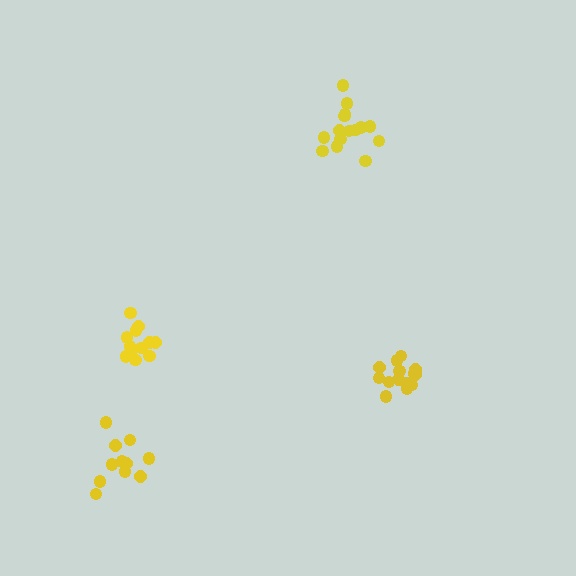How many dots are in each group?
Group 1: 12 dots, Group 2: 15 dots, Group 3: 14 dots, Group 4: 11 dots (52 total).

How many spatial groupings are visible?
There are 4 spatial groupings.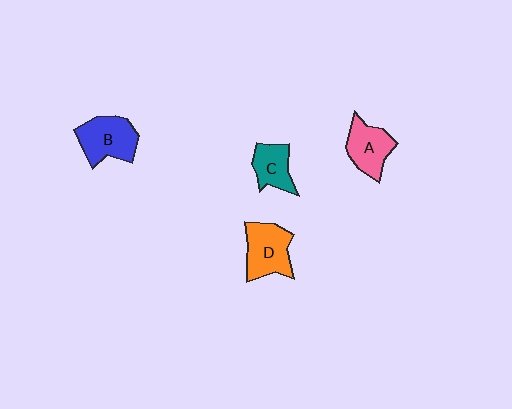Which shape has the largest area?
Shape B (blue).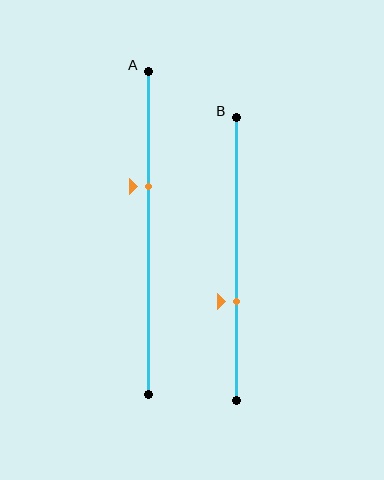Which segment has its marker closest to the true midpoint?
Segment A has its marker closest to the true midpoint.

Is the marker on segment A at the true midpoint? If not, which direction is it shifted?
No, the marker on segment A is shifted upward by about 14% of the segment length.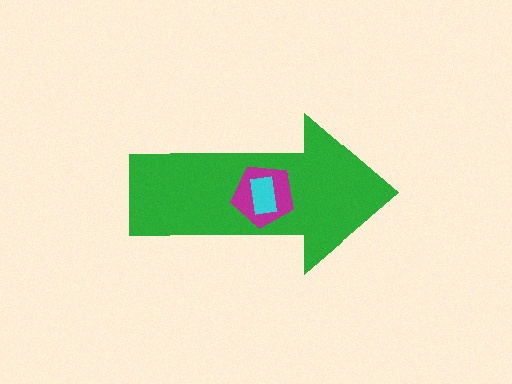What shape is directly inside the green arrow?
The magenta pentagon.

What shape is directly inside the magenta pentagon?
The cyan rectangle.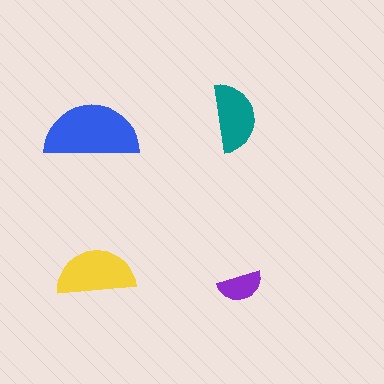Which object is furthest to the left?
The blue semicircle is leftmost.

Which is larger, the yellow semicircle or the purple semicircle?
The yellow one.